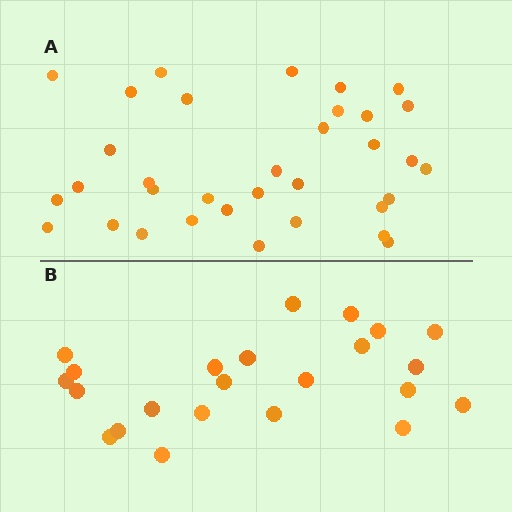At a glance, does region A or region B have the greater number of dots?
Region A (the top region) has more dots.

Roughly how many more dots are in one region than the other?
Region A has roughly 12 or so more dots than region B.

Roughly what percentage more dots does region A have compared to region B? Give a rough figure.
About 50% more.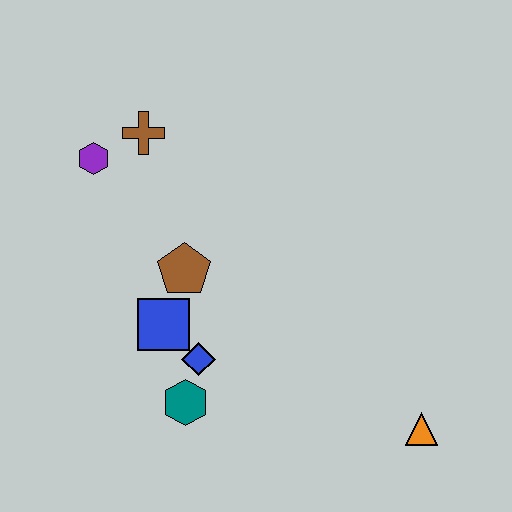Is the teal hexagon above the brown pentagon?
No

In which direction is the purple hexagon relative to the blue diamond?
The purple hexagon is above the blue diamond.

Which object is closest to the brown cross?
The purple hexagon is closest to the brown cross.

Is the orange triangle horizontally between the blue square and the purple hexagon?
No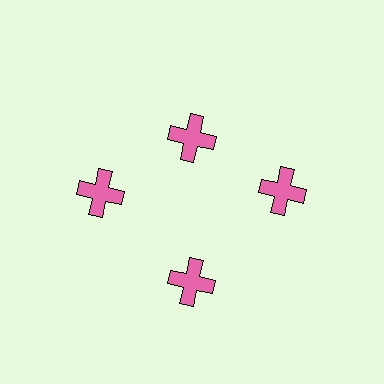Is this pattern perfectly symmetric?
No. The 4 pink crosses are arranged in a ring, but one element near the 12 o'clock position is pulled inward toward the center, breaking the 4-fold rotational symmetry.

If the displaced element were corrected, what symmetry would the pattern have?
It would have 4-fold rotational symmetry — the pattern would map onto itself every 90 degrees.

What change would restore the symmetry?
The symmetry would be restored by moving it outward, back onto the ring so that all 4 crosses sit at equal angles and equal distance from the center.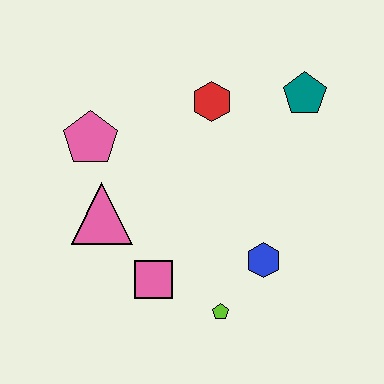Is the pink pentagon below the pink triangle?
No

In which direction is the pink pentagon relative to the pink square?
The pink pentagon is above the pink square.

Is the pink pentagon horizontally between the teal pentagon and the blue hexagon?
No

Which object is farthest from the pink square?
The teal pentagon is farthest from the pink square.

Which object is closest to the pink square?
The lime pentagon is closest to the pink square.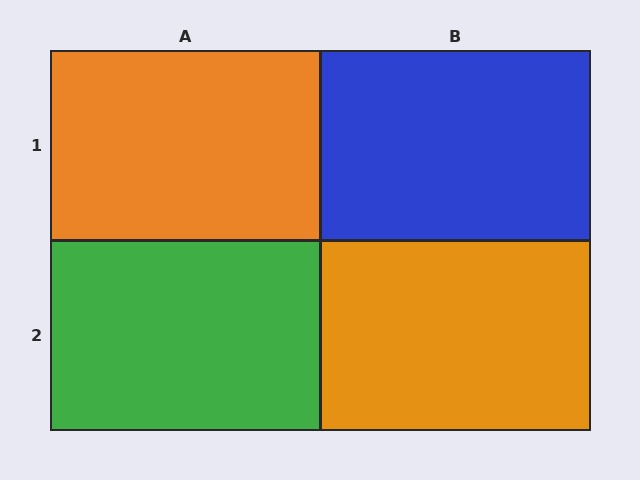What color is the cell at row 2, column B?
Orange.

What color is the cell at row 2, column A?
Green.